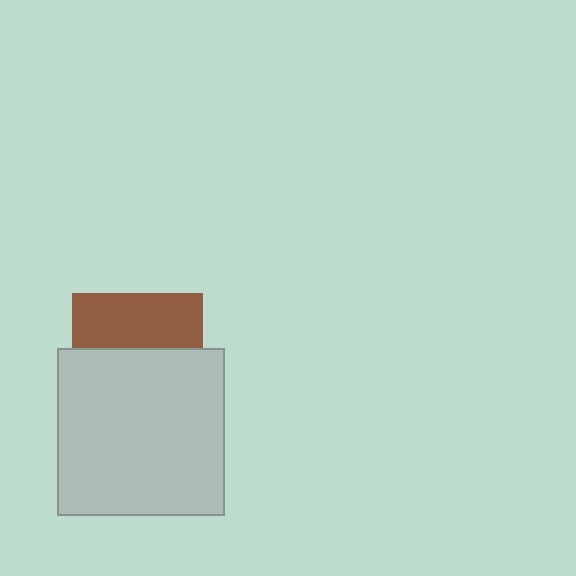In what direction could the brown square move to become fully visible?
The brown square could move up. That would shift it out from behind the light gray square entirely.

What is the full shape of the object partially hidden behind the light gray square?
The partially hidden object is a brown square.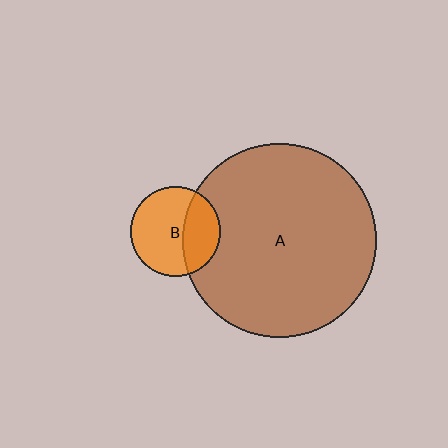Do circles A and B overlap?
Yes.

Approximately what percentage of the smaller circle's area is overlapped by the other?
Approximately 35%.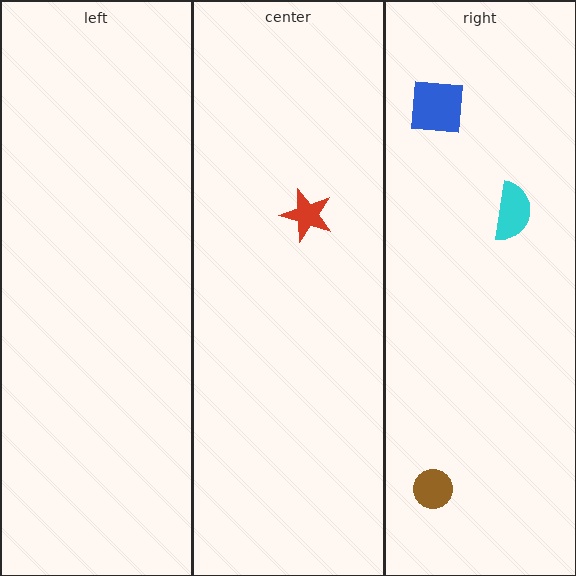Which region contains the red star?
The center region.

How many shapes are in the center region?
1.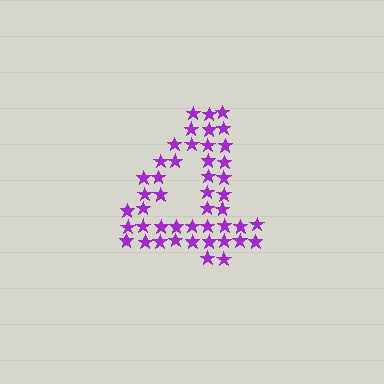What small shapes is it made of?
It is made of small stars.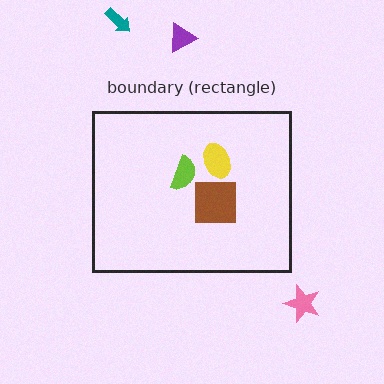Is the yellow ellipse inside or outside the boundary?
Inside.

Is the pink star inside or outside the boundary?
Outside.